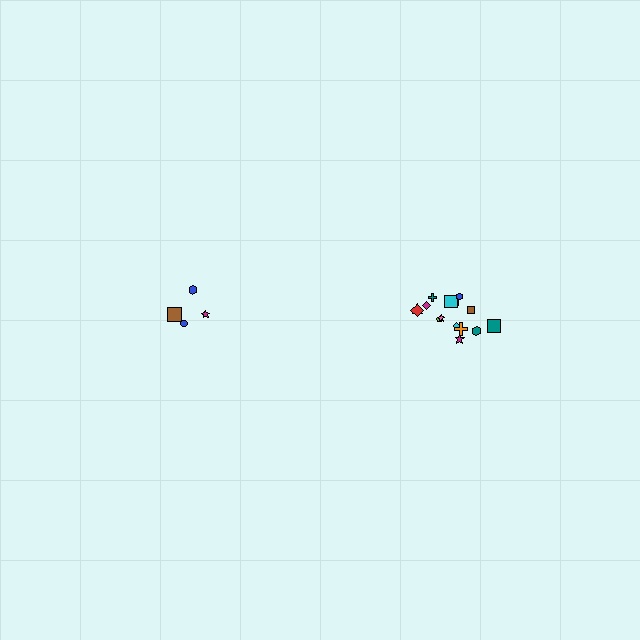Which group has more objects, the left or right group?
The right group.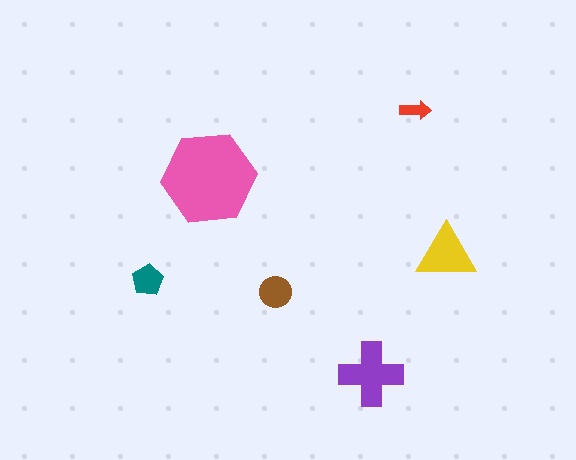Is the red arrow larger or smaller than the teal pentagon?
Smaller.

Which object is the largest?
The pink hexagon.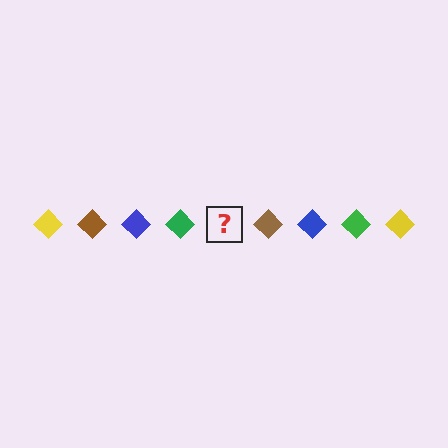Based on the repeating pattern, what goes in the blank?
The blank should be a yellow diamond.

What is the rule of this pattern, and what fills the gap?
The rule is that the pattern cycles through yellow, brown, blue, green diamonds. The gap should be filled with a yellow diamond.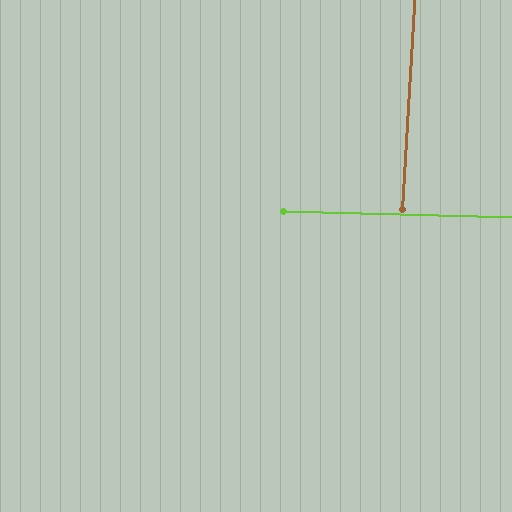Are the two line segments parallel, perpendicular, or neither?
Perpendicular — they meet at approximately 88°.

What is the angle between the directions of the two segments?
Approximately 88 degrees.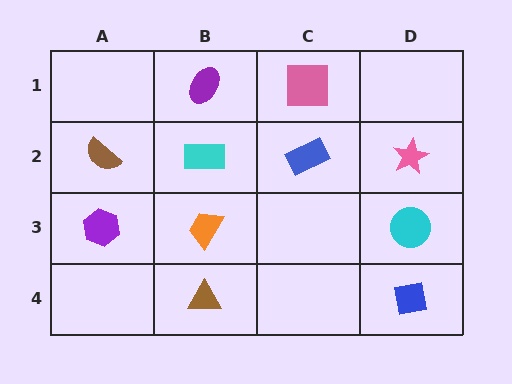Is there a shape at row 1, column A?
No, that cell is empty.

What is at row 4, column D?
A blue square.